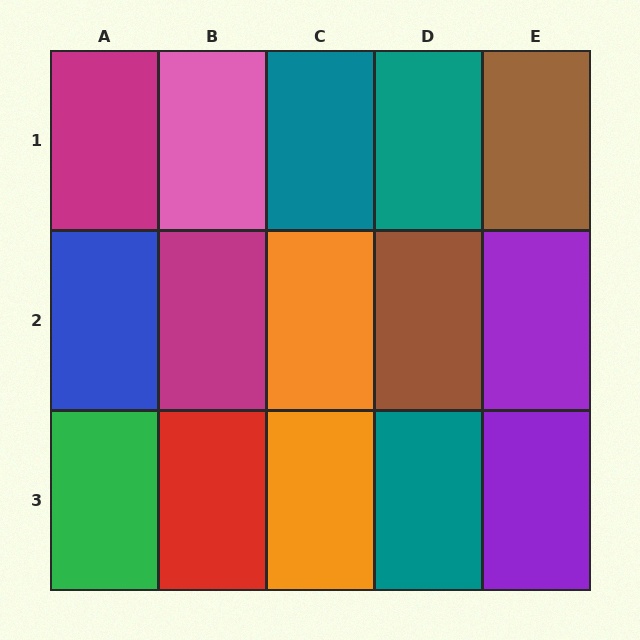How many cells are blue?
1 cell is blue.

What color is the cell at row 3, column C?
Orange.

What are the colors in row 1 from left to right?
Magenta, pink, teal, teal, brown.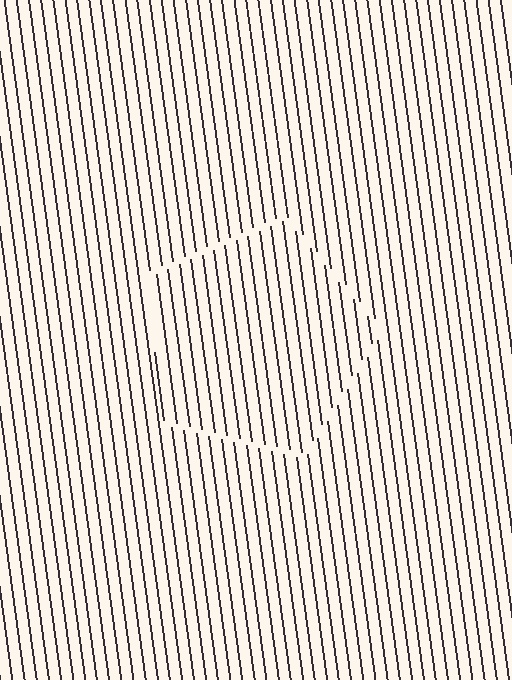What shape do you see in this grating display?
An illusory pentagon. The interior of the shape contains the same grating, shifted by half a period — the contour is defined by the phase discontinuity where line-ends from the inner and outer gratings abut.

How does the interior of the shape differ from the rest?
The interior of the shape contains the same grating, shifted by half a period — the contour is defined by the phase discontinuity where line-ends from the inner and outer gratings abut.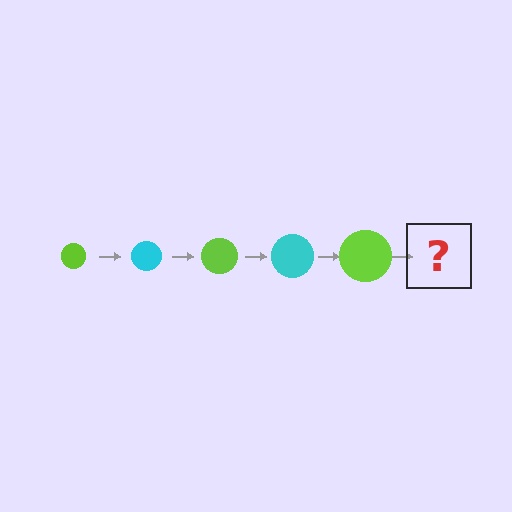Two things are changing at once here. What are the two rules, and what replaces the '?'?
The two rules are that the circle grows larger each step and the color cycles through lime and cyan. The '?' should be a cyan circle, larger than the previous one.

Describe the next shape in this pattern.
It should be a cyan circle, larger than the previous one.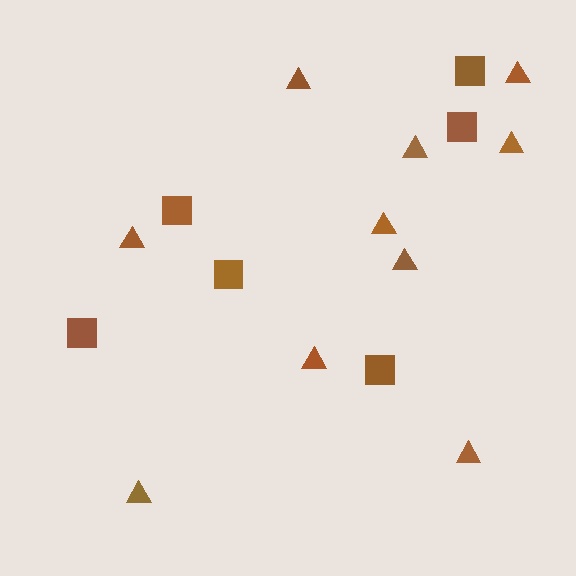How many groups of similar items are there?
There are 2 groups: one group of triangles (10) and one group of squares (6).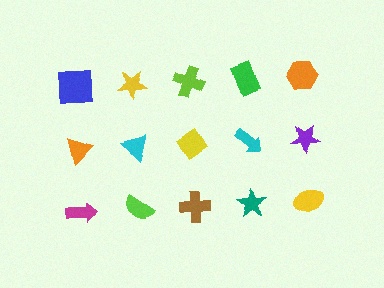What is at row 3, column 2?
A lime semicircle.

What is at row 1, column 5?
An orange hexagon.